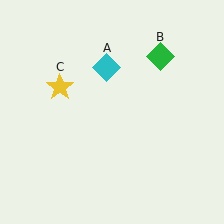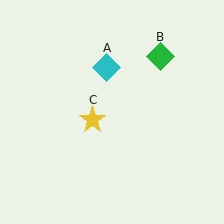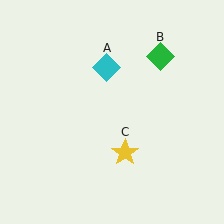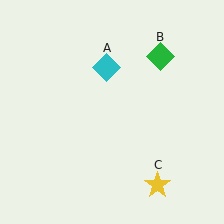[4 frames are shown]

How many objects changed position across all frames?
1 object changed position: yellow star (object C).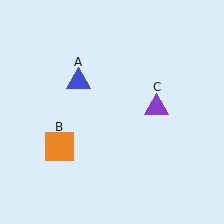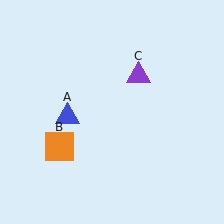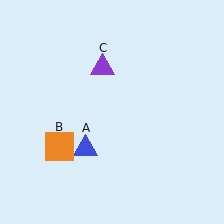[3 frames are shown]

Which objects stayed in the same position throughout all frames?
Orange square (object B) remained stationary.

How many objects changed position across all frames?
2 objects changed position: blue triangle (object A), purple triangle (object C).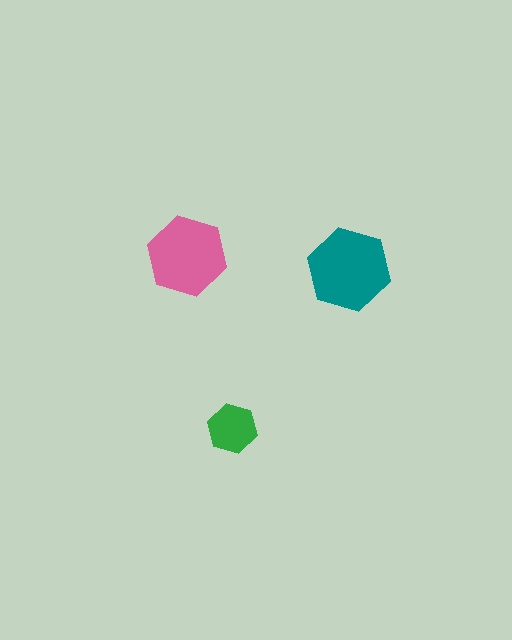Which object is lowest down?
The green hexagon is bottommost.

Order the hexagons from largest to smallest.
the teal one, the pink one, the green one.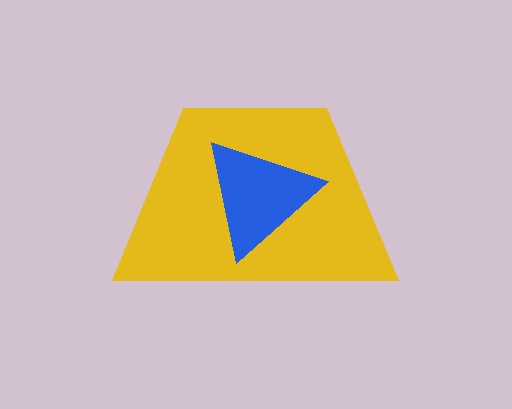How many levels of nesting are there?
2.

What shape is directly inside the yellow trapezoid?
The blue triangle.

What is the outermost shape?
The yellow trapezoid.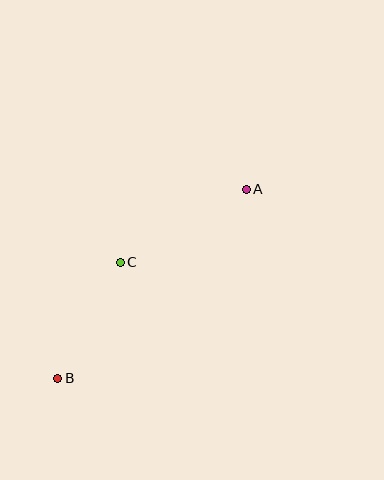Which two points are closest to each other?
Points B and C are closest to each other.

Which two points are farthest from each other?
Points A and B are farthest from each other.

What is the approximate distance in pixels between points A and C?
The distance between A and C is approximately 146 pixels.